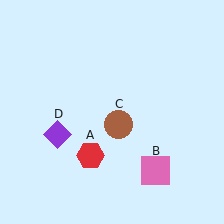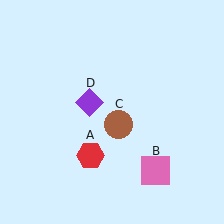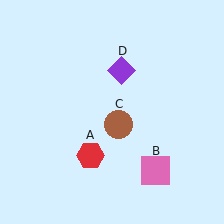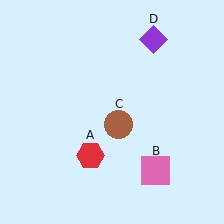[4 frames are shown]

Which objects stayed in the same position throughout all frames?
Red hexagon (object A) and pink square (object B) and brown circle (object C) remained stationary.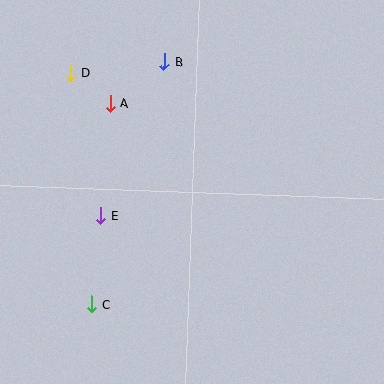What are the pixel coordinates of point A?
Point A is at (111, 103).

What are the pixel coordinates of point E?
Point E is at (101, 216).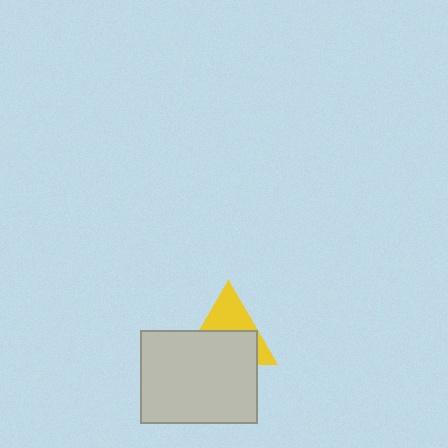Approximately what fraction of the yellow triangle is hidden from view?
Roughly 58% of the yellow triangle is hidden behind the light gray rectangle.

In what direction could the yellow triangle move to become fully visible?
The yellow triangle could move up. That would shift it out from behind the light gray rectangle entirely.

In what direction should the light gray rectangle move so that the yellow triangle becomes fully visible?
The light gray rectangle should move down. That is the shortest direction to clear the overlap and leave the yellow triangle fully visible.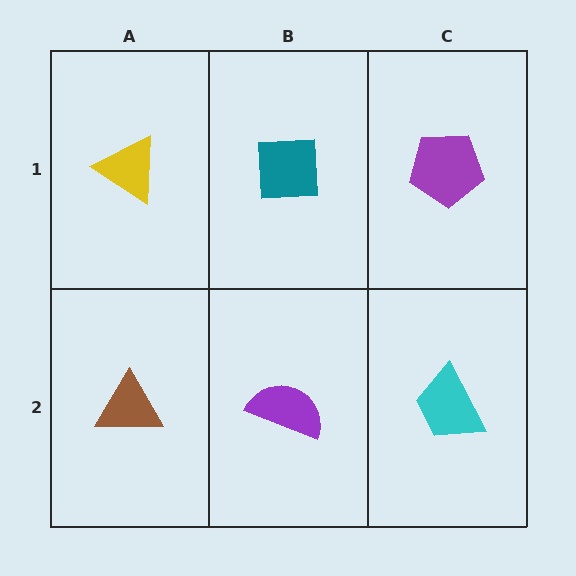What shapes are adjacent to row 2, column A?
A yellow triangle (row 1, column A), a purple semicircle (row 2, column B).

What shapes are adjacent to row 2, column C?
A purple pentagon (row 1, column C), a purple semicircle (row 2, column B).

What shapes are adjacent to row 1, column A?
A brown triangle (row 2, column A), a teal square (row 1, column B).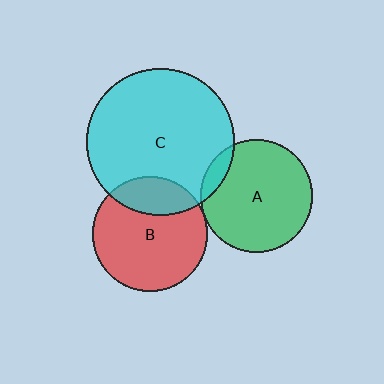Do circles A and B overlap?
Yes.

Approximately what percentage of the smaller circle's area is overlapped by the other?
Approximately 5%.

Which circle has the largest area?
Circle C (cyan).